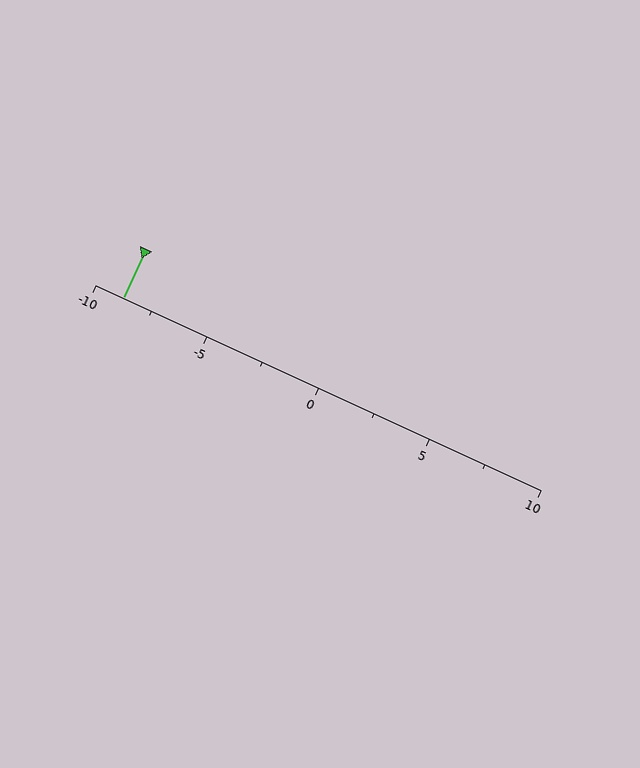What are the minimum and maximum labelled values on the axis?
The axis runs from -10 to 10.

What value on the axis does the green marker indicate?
The marker indicates approximately -8.8.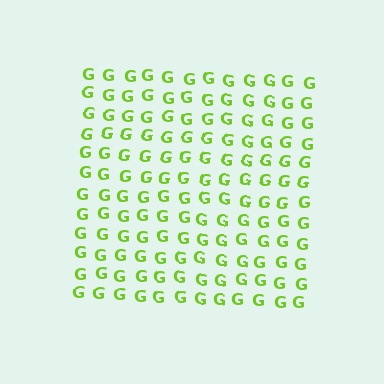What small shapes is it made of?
It is made of small letter G's.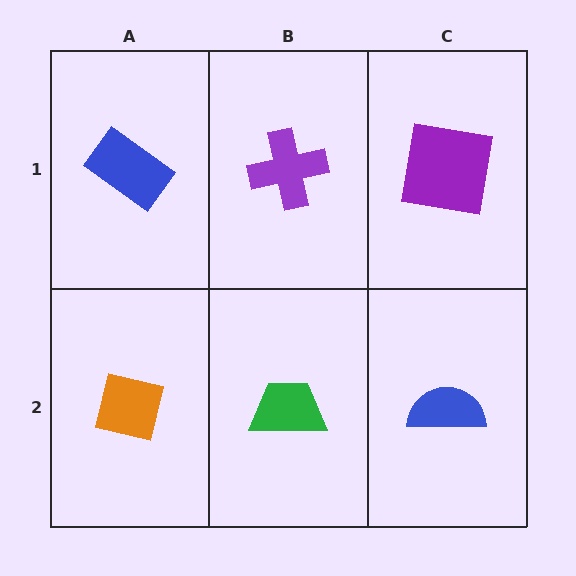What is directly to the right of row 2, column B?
A blue semicircle.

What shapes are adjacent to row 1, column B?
A green trapezoid (row 2, column B), a blue rectangle (row 1, column A), a purple square (row 1, column C).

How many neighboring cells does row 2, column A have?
2.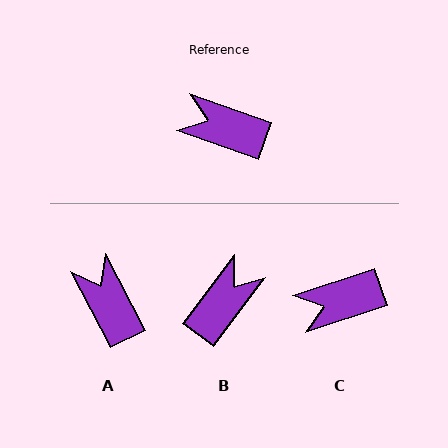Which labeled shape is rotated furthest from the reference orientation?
B, about 107 degrees away.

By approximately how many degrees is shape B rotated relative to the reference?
Approximately 107 degrees clockwise.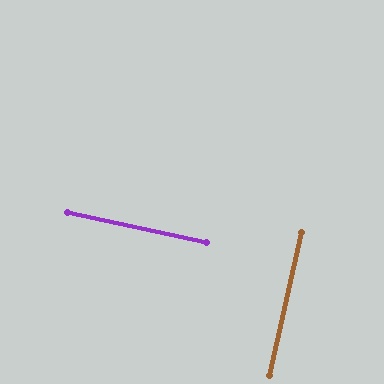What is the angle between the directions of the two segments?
Approximately 90 degrees.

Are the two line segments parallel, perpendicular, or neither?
Perpendicular — they meet at approximately 90°.